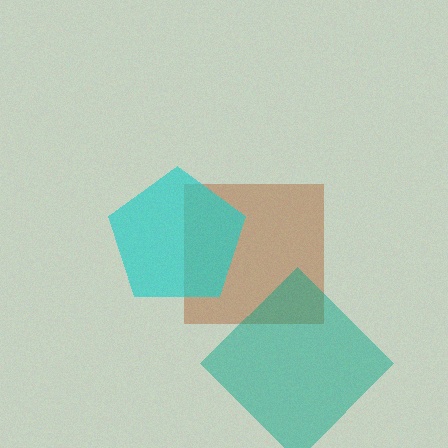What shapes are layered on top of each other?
The layered shapes are: a brown square, a teal diamond, a cyan pentagon.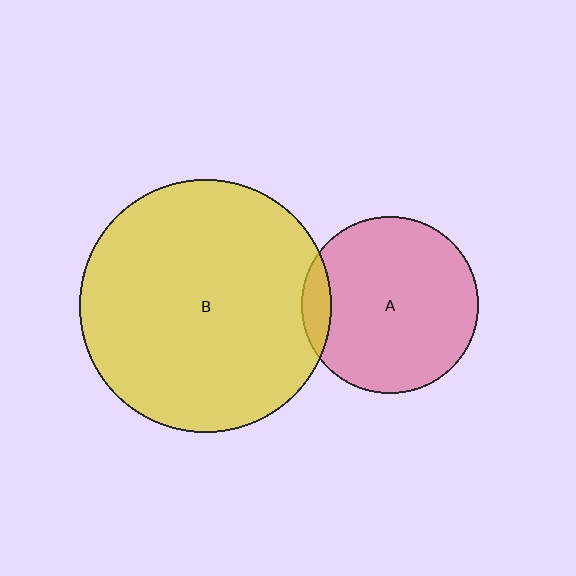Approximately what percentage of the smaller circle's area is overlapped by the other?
Approximately 10%.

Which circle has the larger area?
Circle B (yellow).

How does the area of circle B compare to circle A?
Approximately 2.0 times.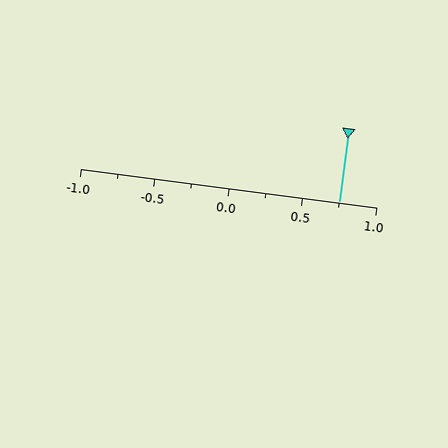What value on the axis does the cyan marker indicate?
The marker indicates approximately 0.75.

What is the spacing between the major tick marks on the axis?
The major ticks are spaced 0.5 apart.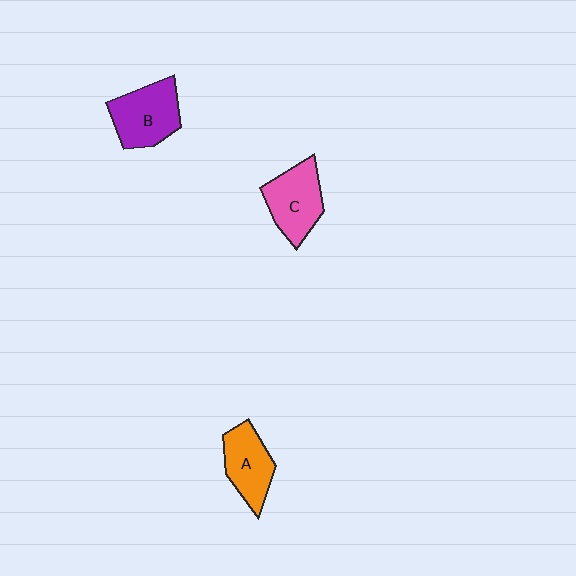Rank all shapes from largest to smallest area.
From largest to smallest: B (purple), C (pink), A (orange).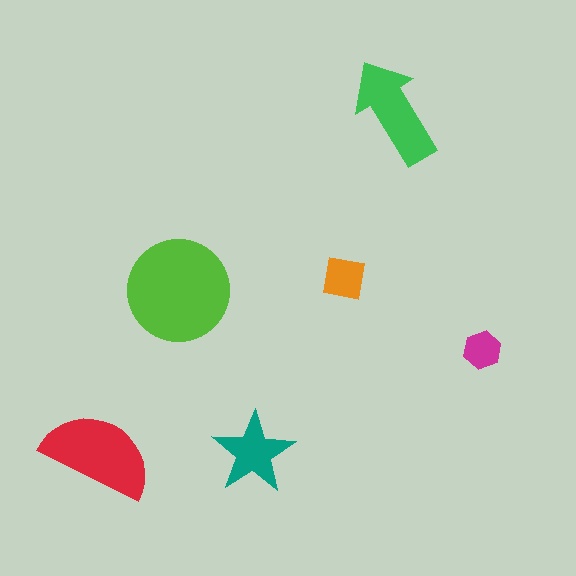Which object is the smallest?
The magenta hexagon.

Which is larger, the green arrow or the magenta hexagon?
The green arrow.